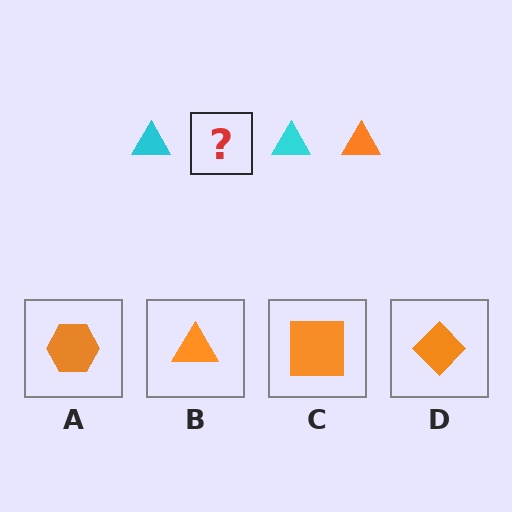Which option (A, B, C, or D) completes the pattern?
B.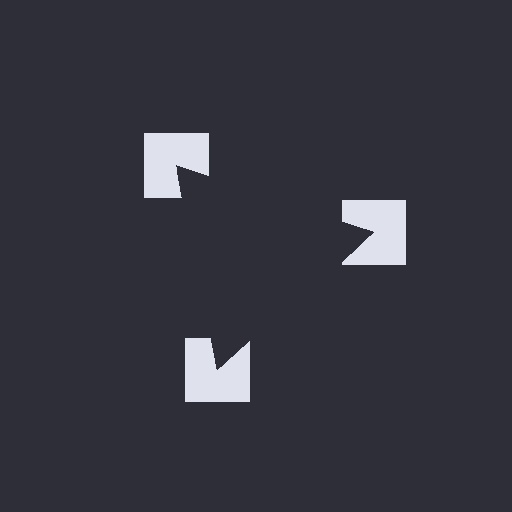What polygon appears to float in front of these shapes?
An illusory triangle — its edges are inferred from the aligned wedge cuts in the notched squares, not physically drawn.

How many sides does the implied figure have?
3 sides.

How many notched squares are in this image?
There are 3 — one at each vertex of the illusory triangle.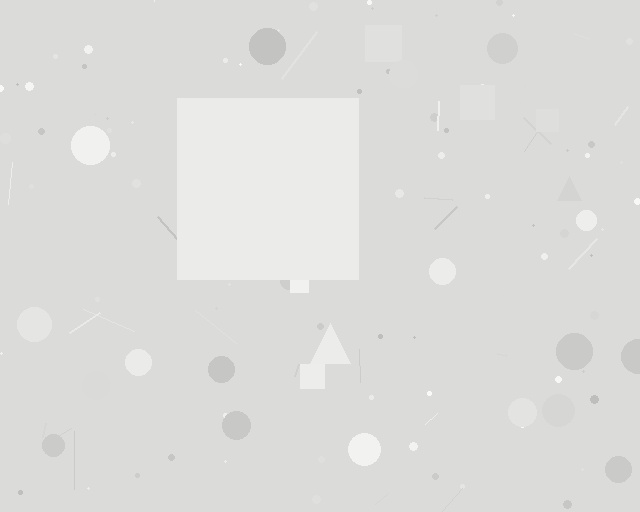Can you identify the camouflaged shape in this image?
The camouflaged shape is a square.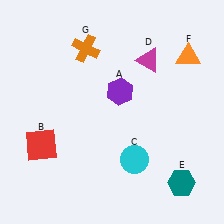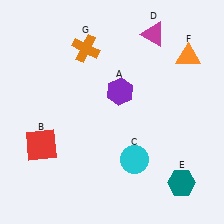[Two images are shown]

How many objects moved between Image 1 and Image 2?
1 object moved between the two images.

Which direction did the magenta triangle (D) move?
The magenta triangle (D) moved up.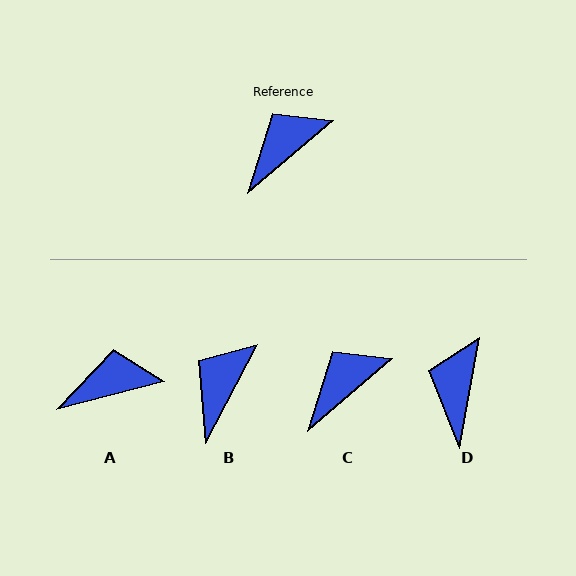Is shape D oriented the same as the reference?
No, it is off by about 39 degrees.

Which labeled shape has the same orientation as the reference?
C.